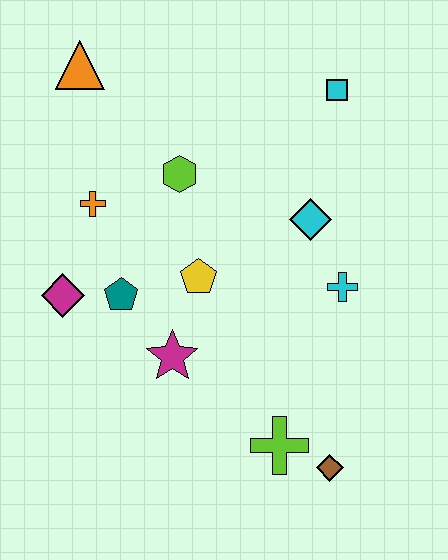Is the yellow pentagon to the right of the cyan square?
No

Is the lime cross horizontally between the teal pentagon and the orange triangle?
No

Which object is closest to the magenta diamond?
The teal pentagon is closest to the magenta diamond.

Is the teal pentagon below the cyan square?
Yes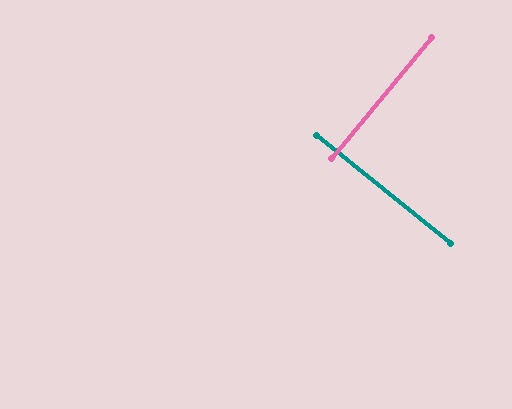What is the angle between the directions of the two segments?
Approximately 89 degrees.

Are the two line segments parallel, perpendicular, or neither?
Perpendicular — they meet at approximately 89°.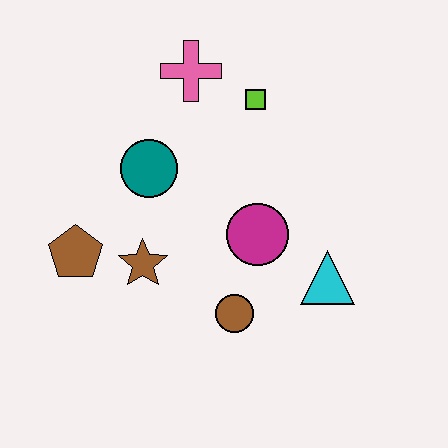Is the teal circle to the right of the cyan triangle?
No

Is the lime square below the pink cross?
Yes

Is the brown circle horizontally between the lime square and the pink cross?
Yes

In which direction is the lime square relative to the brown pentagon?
The lime square is to the right of the brown pentagon.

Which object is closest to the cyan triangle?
The magenta circle is closest to the cyan triangle.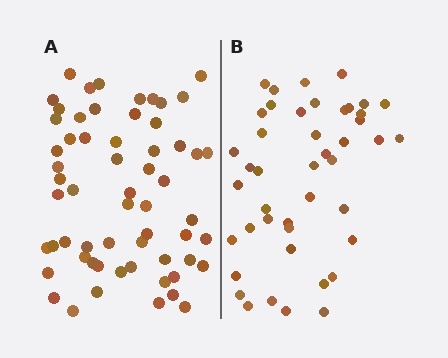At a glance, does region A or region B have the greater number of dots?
Region A (the left region) has more dots.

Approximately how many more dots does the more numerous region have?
Region A has approximately 15 more dots than region B.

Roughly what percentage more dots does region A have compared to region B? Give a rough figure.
About 35% more.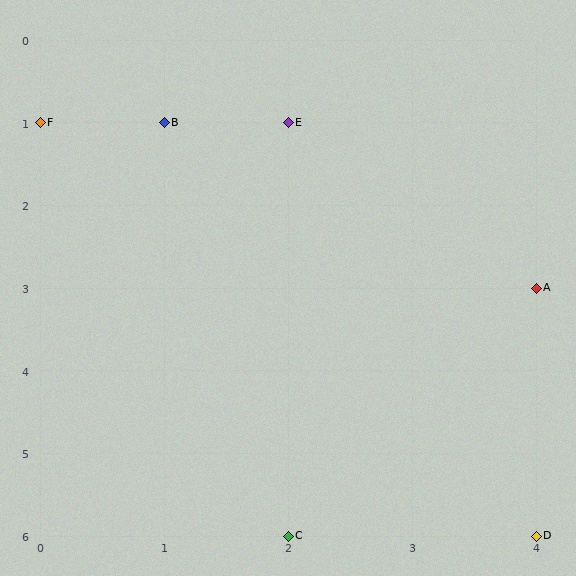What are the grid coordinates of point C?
Point C is at grid coordinates (2, 6).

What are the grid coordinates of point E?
Point E is at grid coordinates (2, 1).